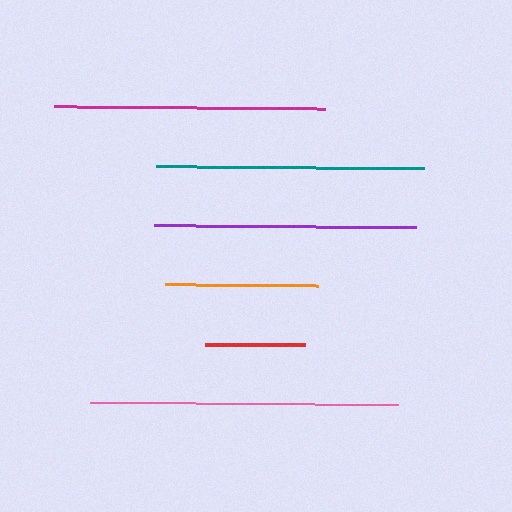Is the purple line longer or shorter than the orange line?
The purple line is longer than the orange line.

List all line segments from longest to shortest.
From longest to shortest: pink, magenta, teal, purple, orange, red.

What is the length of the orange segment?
The orange segment is approximately 153 pixels long.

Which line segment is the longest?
The pink line is the longest at approximately 308 pixels.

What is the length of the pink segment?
The pink segment is approximately 308 pixels long.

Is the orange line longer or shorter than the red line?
The orange line is longer than the red line.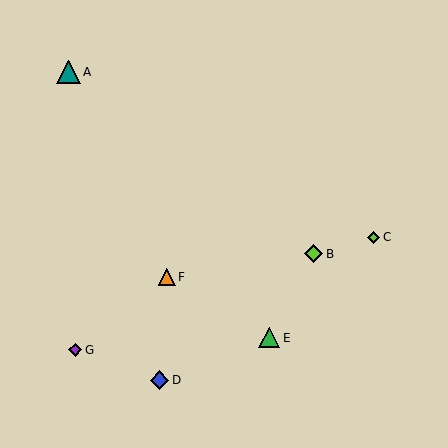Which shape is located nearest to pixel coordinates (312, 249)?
The lime diamond (labeled B) at (314, 254) is nearest to that location.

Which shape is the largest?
The teal triangle (labeled A) is the largest.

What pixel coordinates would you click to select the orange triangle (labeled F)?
Click at (167, 277) to select the orange triangle F.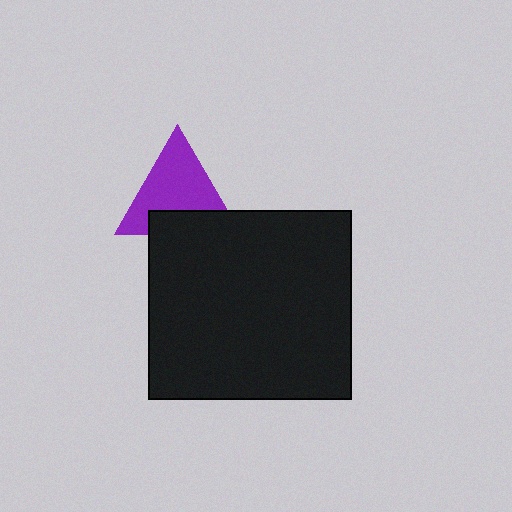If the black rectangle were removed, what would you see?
You would see the complete purple triangle.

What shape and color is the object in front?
The object in front is a black rectangle.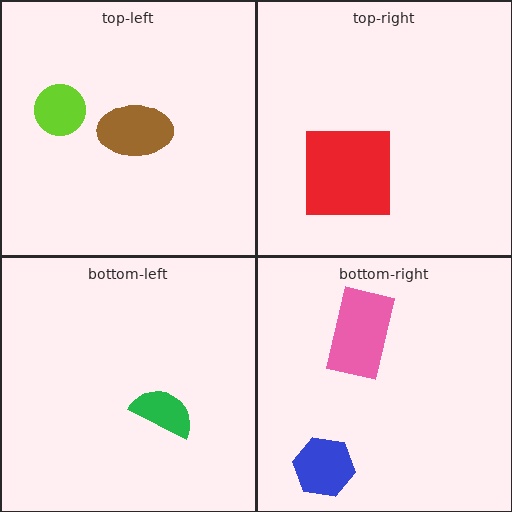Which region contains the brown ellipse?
The top-left region.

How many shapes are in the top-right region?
1.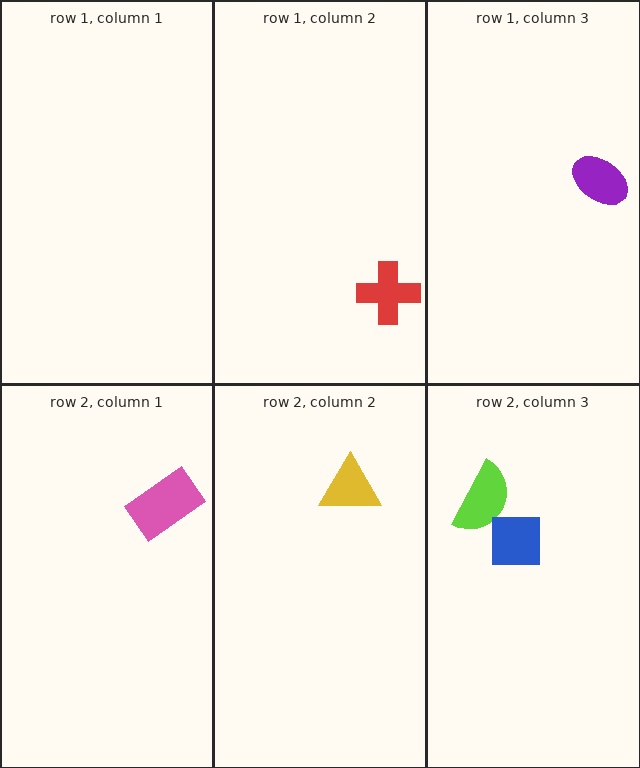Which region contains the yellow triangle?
The row 2, column 2 region.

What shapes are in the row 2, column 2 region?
The yellow triangle.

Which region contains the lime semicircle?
The row 2, column 3 region.